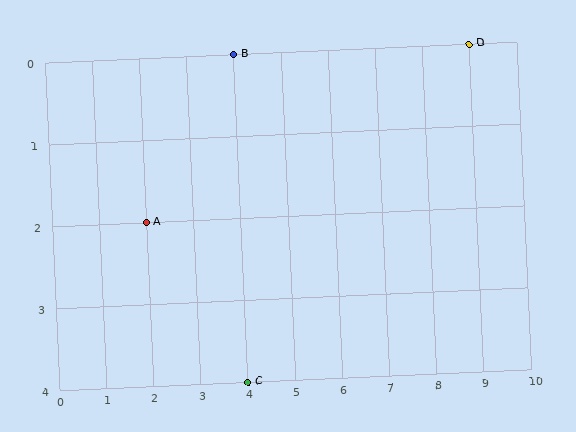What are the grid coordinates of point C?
Point C is at grid coordinates (4, 4).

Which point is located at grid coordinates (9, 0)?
Point D is at (9, 0).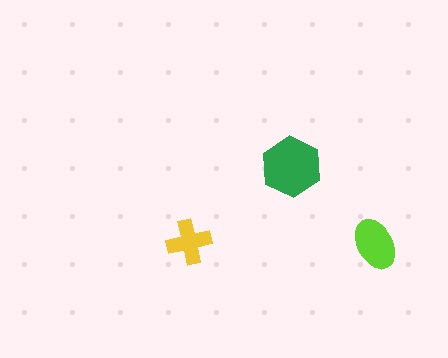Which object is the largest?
The green hexagon.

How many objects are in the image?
There are 3 objects in the image.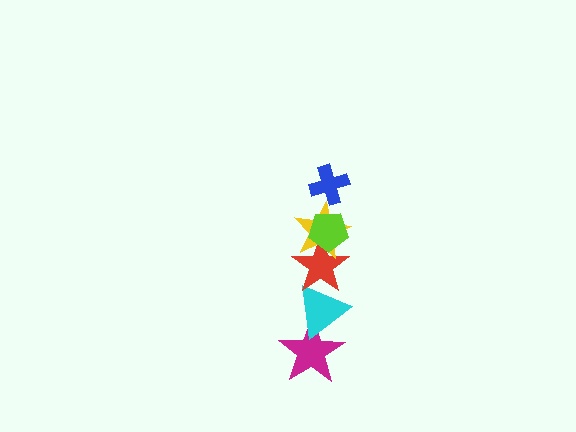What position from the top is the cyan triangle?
The cyan triangle is 5th from the top.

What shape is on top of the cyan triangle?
The red star is on top of the cyan triangle.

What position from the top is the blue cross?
The blue cross is 1st from the top.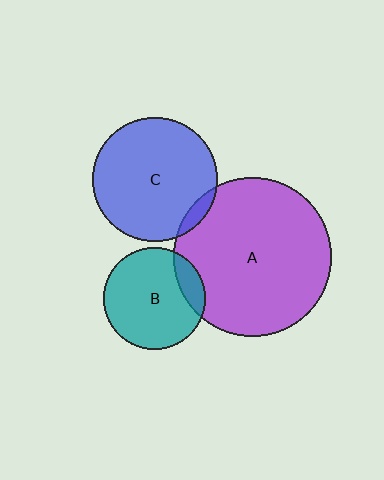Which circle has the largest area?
Circle A (purple).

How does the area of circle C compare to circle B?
Approximately 1.5 times.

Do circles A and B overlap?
Yes.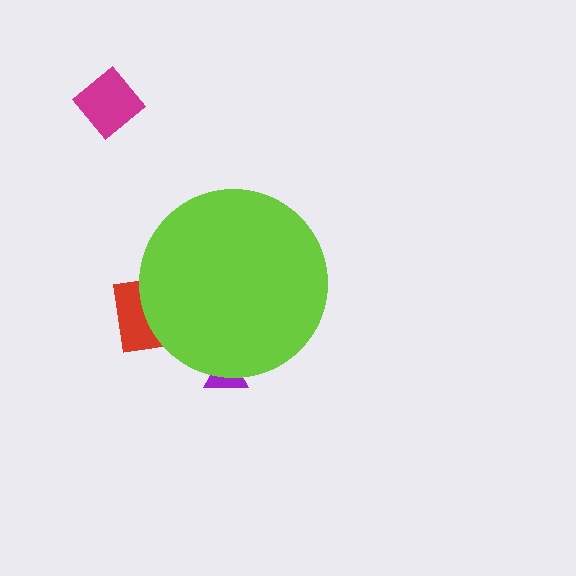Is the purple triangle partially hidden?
Yes, the purple triangle is partially hidden behind the lime circle.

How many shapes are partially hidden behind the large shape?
2 shapes are partially hidden.